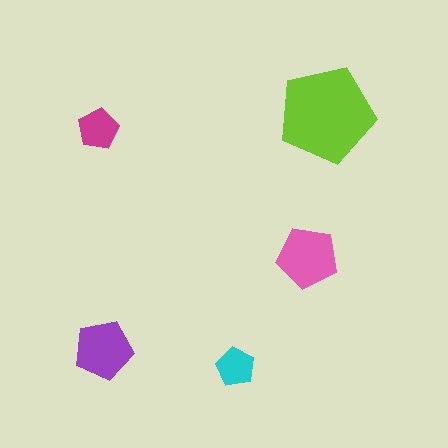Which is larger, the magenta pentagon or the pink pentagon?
The pink one.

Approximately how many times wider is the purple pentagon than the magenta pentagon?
About 1.5 times wider.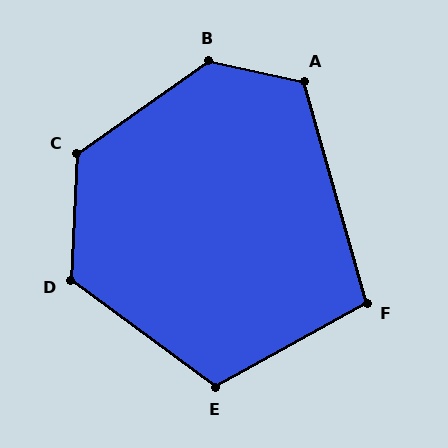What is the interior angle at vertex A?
Approximately 118 degrees (obtuse).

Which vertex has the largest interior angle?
B, at approximately 133 degrees.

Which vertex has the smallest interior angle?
F, at approximately 103 degrees.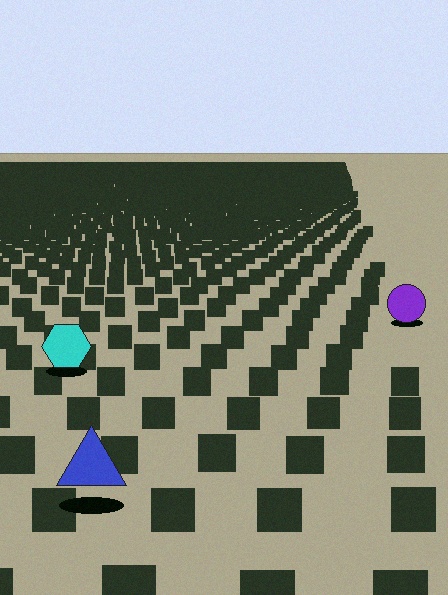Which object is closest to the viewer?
The blue triangle is closest. The texture marks near it are larger and more spread out.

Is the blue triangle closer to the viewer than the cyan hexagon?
Yes. The blue triangle is closer — you can tell from the texture gradient: the ground texture is coarser near it.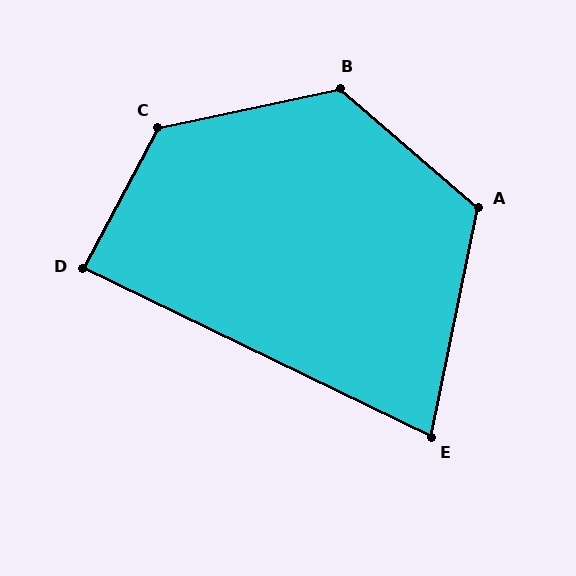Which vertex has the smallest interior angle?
E, at approximately 76 degrees.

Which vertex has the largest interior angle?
C, at approximately 130 degrees.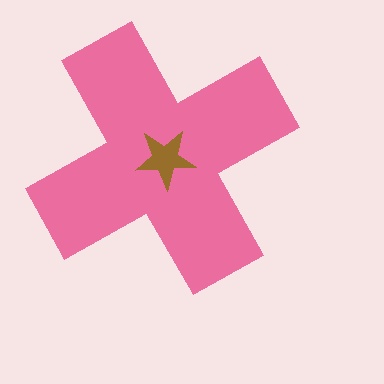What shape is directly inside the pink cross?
The brown star.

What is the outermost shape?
The pink cross.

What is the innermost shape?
The brown star.